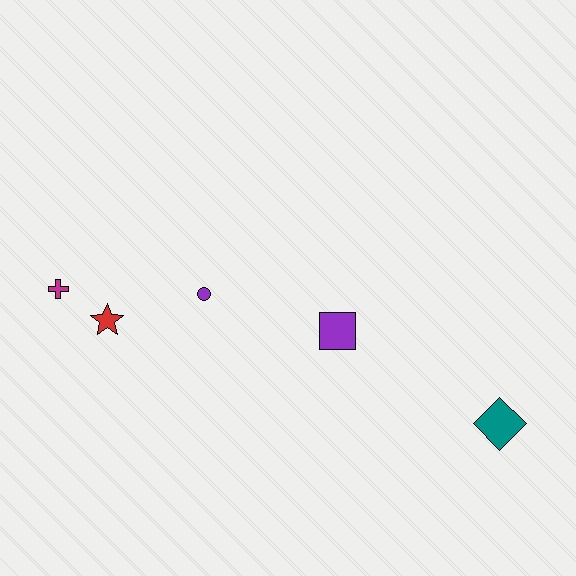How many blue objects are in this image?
There are no blue objects.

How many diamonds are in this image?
There is 1 diamond.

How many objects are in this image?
There are 5 objects.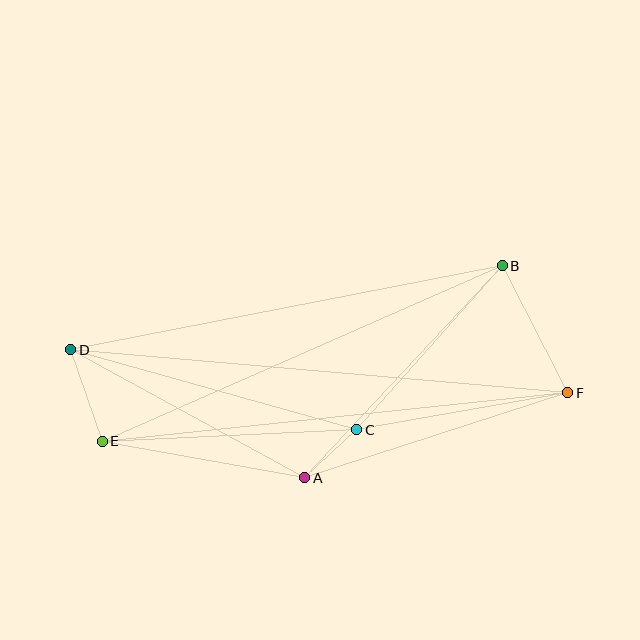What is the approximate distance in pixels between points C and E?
The distance between C and E is approximately 255 pixels.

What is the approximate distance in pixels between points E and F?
The distance between E and F is approximately 468 pixels.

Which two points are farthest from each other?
Points D and F are farthest from each other.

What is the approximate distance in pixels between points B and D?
The distance between B and D is approximately 440 pixels.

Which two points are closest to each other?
Points A and C are closest to each other.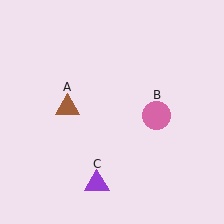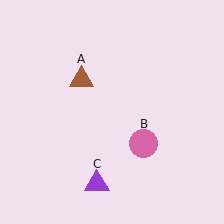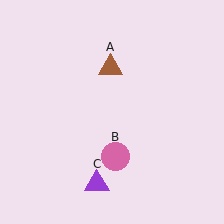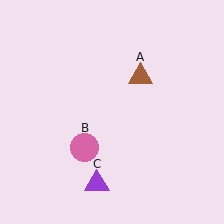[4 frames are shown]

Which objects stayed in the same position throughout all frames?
Purple triangle (object C) remained stationary.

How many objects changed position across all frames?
2 objects changed position: brown triangle (object A), pink circle (object B).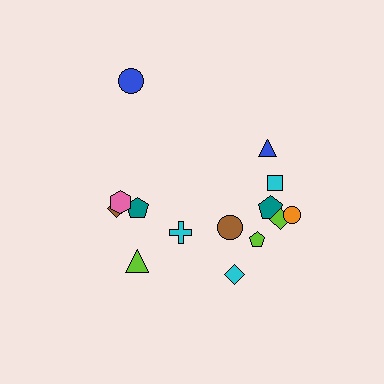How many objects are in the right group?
There are 8 objects.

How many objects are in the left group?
There are 6 objects.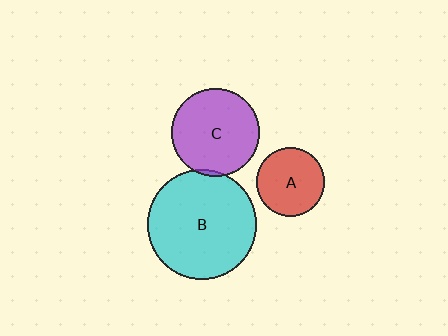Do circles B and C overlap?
Yes.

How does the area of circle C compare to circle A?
Approximately 1.7 times.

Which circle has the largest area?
Circle B (cyan).